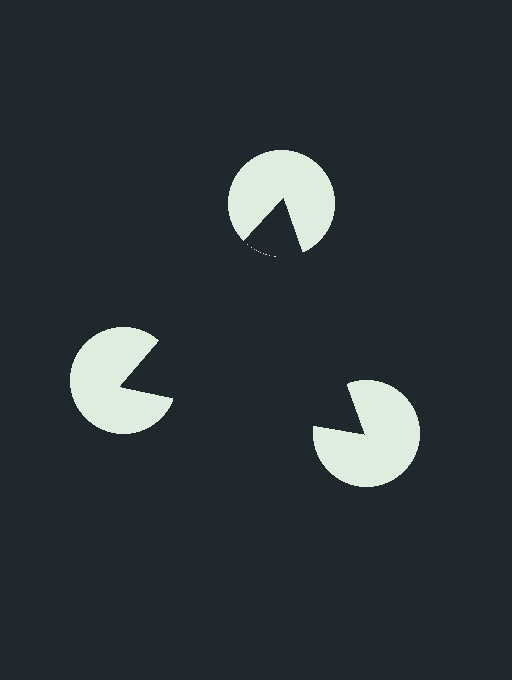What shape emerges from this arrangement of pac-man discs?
An illusory triangle — its edges are inferred from the aligned wedge cuts in the pac-man discs, not physically drawn.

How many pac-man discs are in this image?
There are 3 — one at each vertex of the illusory triangle.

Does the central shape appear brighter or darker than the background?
It typically appears slightly darker than the background, even though no actual brightness change is drawn.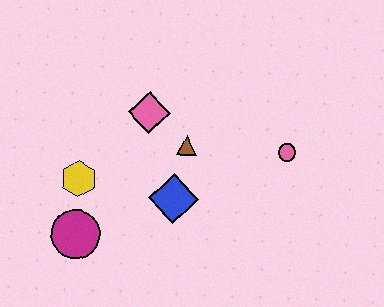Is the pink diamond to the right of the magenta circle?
Yes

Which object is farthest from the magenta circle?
The pink circle is farthest from the magenta circle.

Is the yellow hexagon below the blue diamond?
No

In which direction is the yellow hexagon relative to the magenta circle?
The yellow hexagon is above the magenta circle.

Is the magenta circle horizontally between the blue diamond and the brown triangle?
No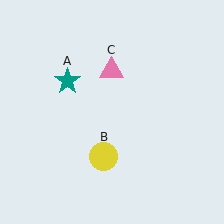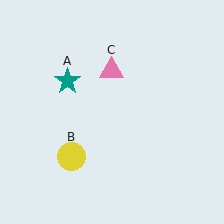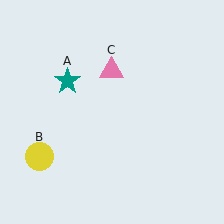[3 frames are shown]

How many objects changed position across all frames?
1 object changed position: yellow circle (object B).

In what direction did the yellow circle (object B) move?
The yellow circle (object B) moved left.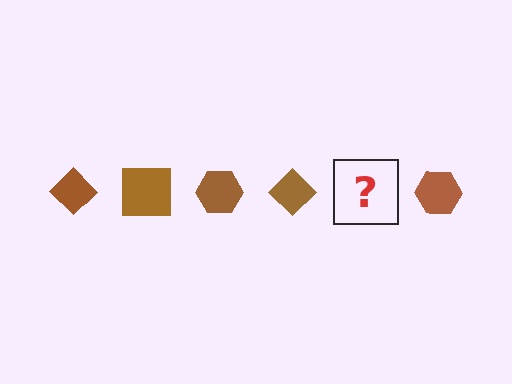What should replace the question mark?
The question mark should be replaced with a brown square.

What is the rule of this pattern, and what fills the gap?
The rule is that the pattern cycles through diamond, square, hexagon shapes in brown. The gap should be filled with a brown square.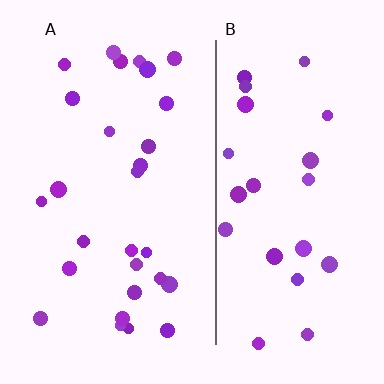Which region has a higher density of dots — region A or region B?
A (the left).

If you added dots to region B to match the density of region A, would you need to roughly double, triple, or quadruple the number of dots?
Approximately double.